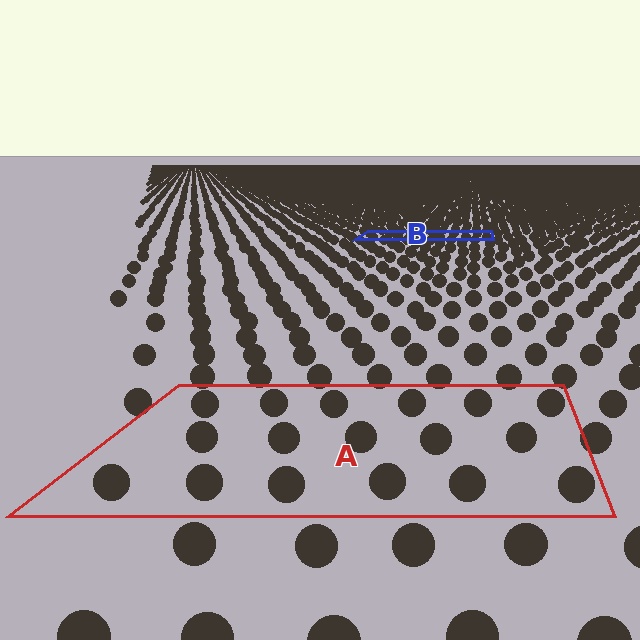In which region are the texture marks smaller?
The texture marks are smaller in region B, because it is farther away.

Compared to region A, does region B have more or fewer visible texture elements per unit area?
Region B has more texture elements per unit area — they are packed more densely because it is farther away.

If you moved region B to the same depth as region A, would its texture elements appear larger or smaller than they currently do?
They would appear larger. At a closer depth, the same texture elements are projected at a bigger on-screen size.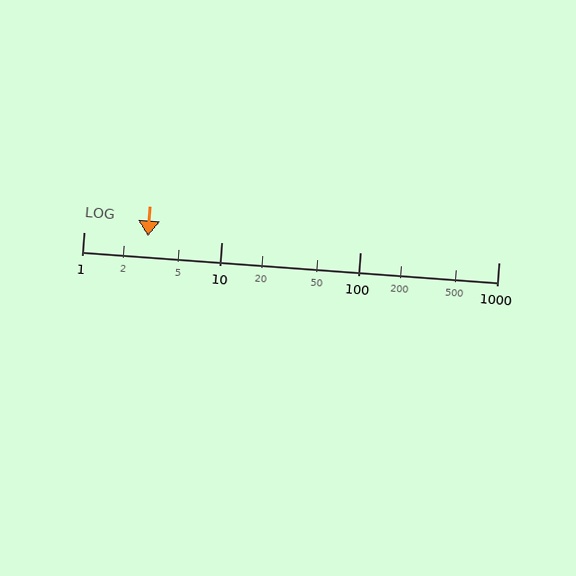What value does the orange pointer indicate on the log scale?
The pointer indicates approximately 2.9.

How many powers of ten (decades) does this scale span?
The scale spans 3 decades, from 1 to 1000.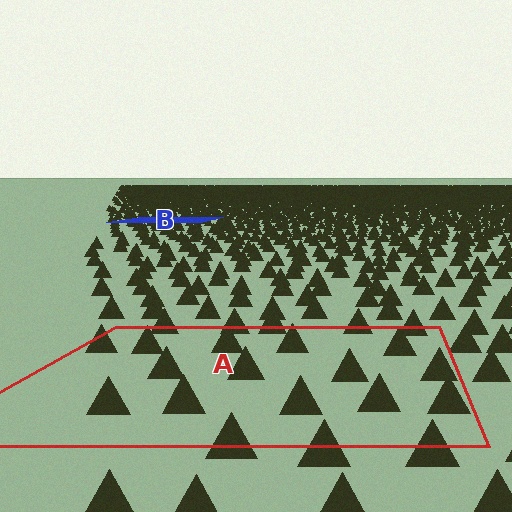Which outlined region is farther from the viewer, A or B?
Region B is farther from the viewer — the texture elements inside it appear smaller and more densely packed.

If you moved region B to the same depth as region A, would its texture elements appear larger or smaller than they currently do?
They would appear larger. At a closer depth, the same texture elements are projected at a bigger on-screen size.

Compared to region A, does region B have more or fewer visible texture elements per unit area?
Region B has more texture elements per unit area — they are packed more densely because it is farther away.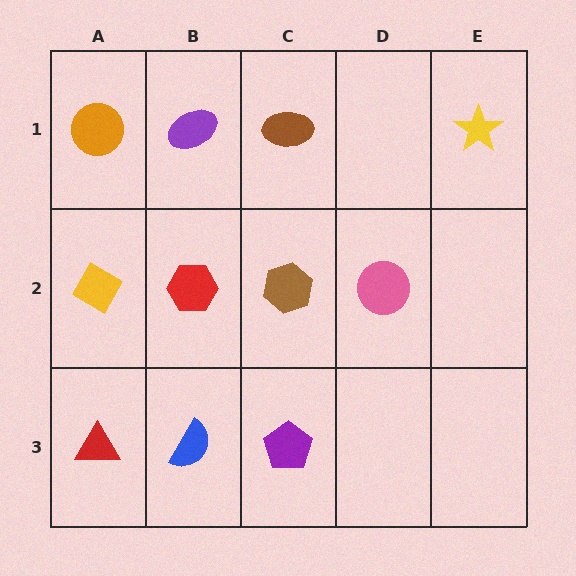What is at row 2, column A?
A yellow diamond.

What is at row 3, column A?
A red triangle.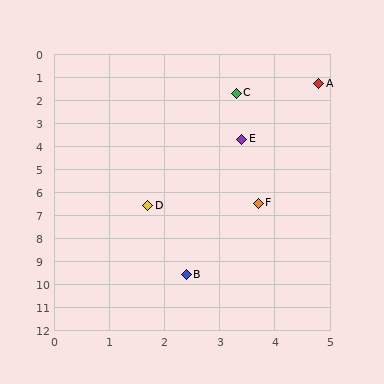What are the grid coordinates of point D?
Point D is at approximately (1.7, 6.6).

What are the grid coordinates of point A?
Point A is at approximately (4.8, 1.3).